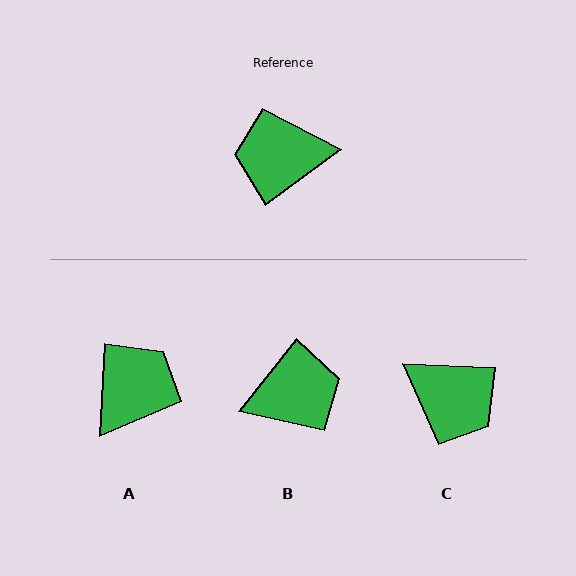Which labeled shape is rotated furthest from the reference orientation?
B, about 165 degrees away.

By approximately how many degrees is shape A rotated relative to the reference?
Approximately 130 degrees clockwise.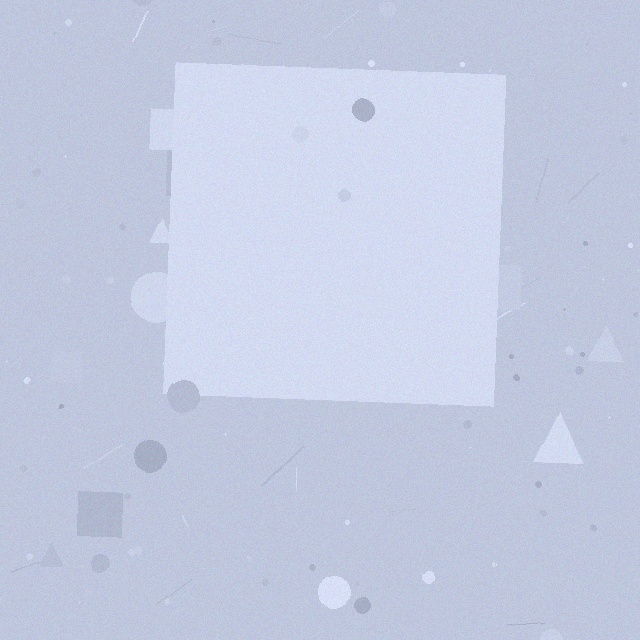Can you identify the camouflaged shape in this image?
The camouflaged shape is a square.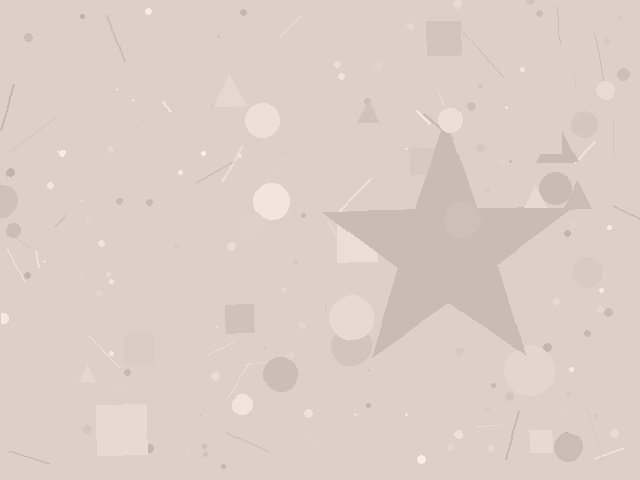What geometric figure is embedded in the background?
A star is embedded in the background.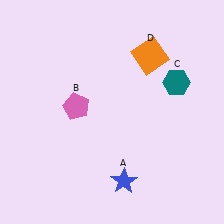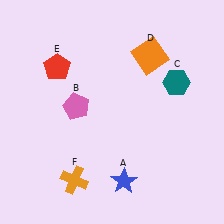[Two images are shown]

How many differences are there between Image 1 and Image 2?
There are 2 differences between the two images.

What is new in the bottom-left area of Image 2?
An orange cross (F) was added in the bottom-left area of Image 2.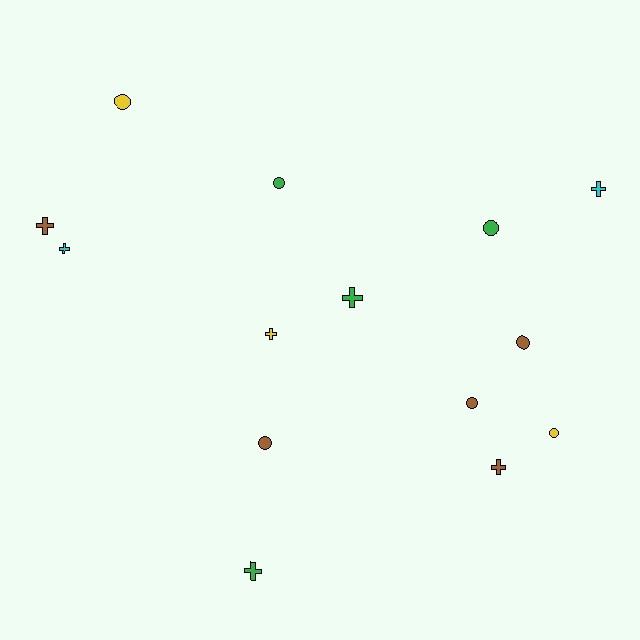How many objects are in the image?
There are 14 objects.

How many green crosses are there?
There are 2 green crosses.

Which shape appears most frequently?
Circle, with 7 objects.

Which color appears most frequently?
Brown, with 5 objects.